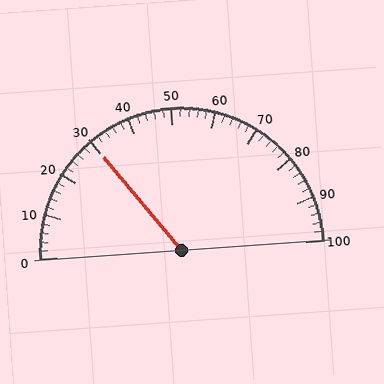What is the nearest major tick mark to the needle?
The nearest major tick mark is 30.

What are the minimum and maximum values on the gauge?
The gauge ranges from 0 to 100.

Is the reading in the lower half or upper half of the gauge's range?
The reading is in the lower half of the range (0 to 100).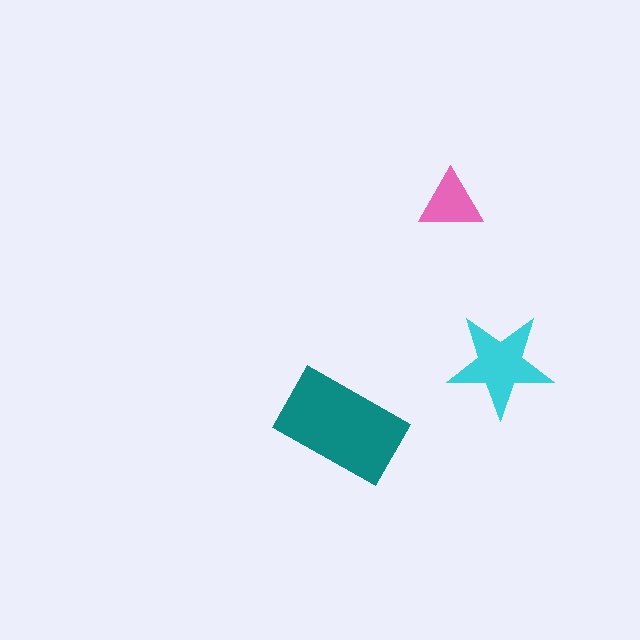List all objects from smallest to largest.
The pink triangle, the cyan star, the teal rectangle.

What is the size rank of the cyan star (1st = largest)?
2nd.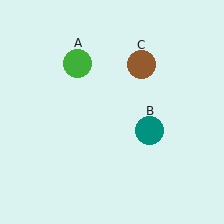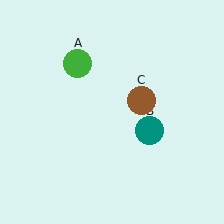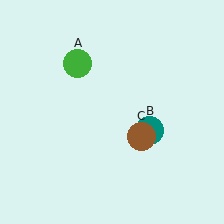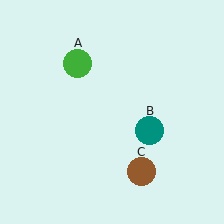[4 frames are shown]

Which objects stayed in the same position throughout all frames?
Green circle (object A) and teal circle (object B) remained stationary.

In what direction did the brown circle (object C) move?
The brown circle (object C) moved down.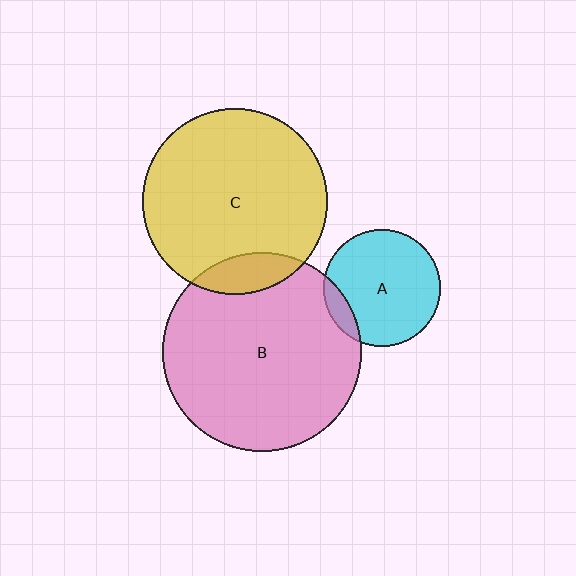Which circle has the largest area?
Circle B (pink).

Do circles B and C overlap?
Yes.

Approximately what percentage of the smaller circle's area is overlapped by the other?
Approximately 10%.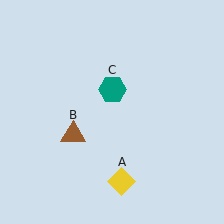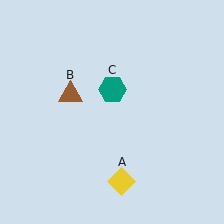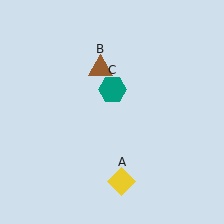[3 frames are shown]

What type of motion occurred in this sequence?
The brown triangle (object B) rotated clockwise around the center of the scene.